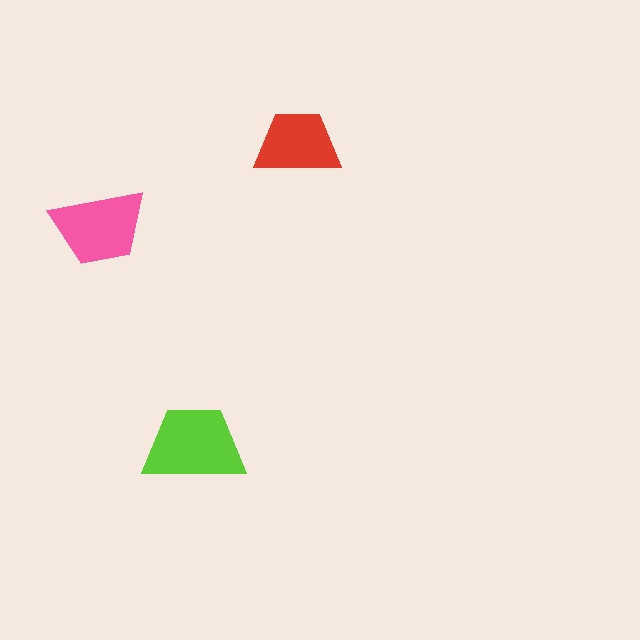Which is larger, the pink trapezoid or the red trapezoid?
The pink one.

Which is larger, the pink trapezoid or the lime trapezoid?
The lime one.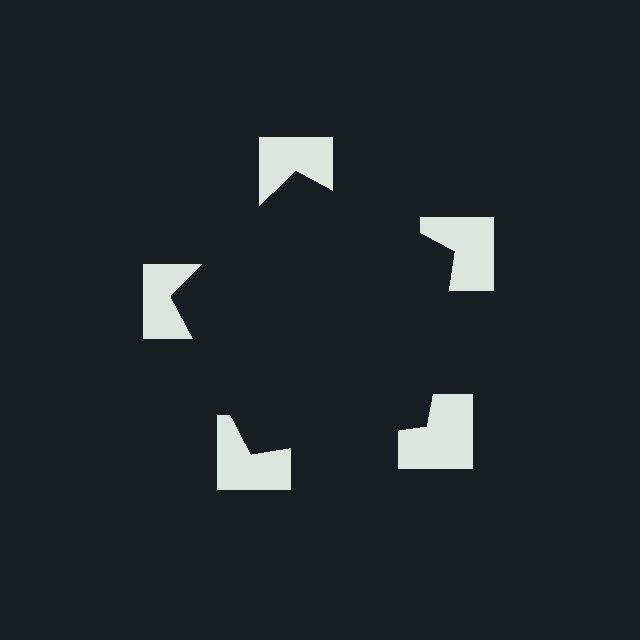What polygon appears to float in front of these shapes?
An illusory pentagon — its edges are inferred from the aligned wedge cuts in the notched squares, not physically drawn.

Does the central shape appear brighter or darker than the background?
It typically appears slightly darker than the background, even though no actual brightness change is drawn.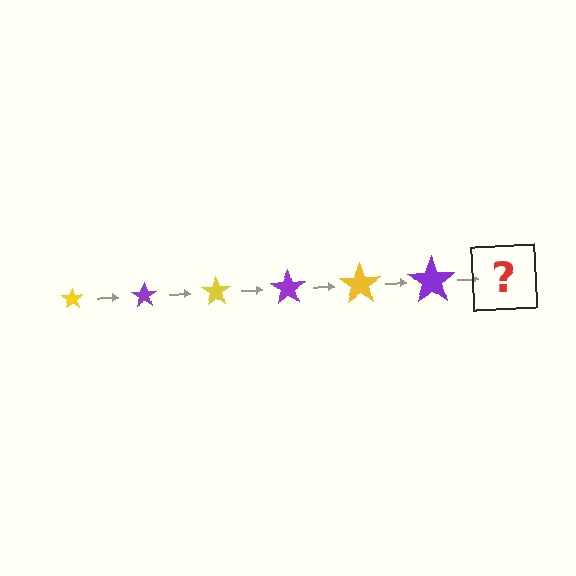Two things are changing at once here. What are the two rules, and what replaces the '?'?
The two rules are that the star grows larger each step and the color cycles through yellow and purple. The '?' should be a yellow star, larger than the previous one.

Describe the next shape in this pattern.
It should be a yellow star, larger than the previous one.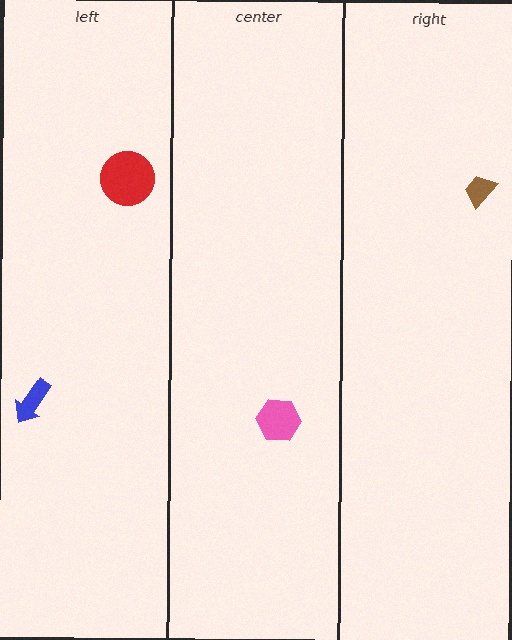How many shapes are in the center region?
1.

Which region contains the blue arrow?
The left region.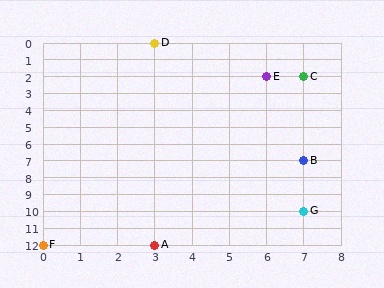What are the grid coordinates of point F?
Point F is at grid coordinates (0, 12).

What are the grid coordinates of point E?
Point E is at grid coordinates (6, 2).